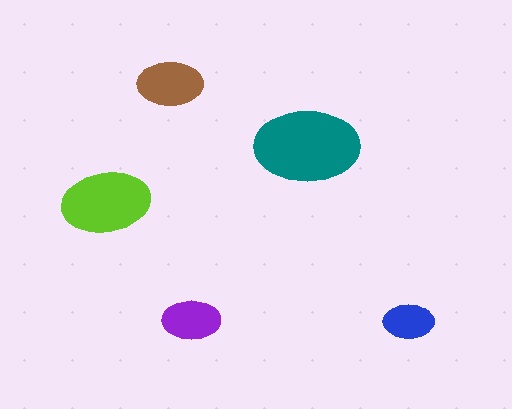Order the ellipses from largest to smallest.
the teal one, the lime one, the brown one, the purple one, the blue one.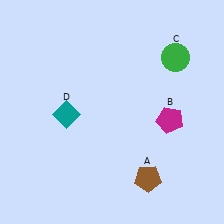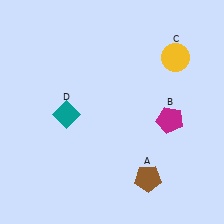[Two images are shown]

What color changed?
The circle (C) changed from green in Image 1 to yellow in Image 2.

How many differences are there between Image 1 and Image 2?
There is 1 difference between the two images.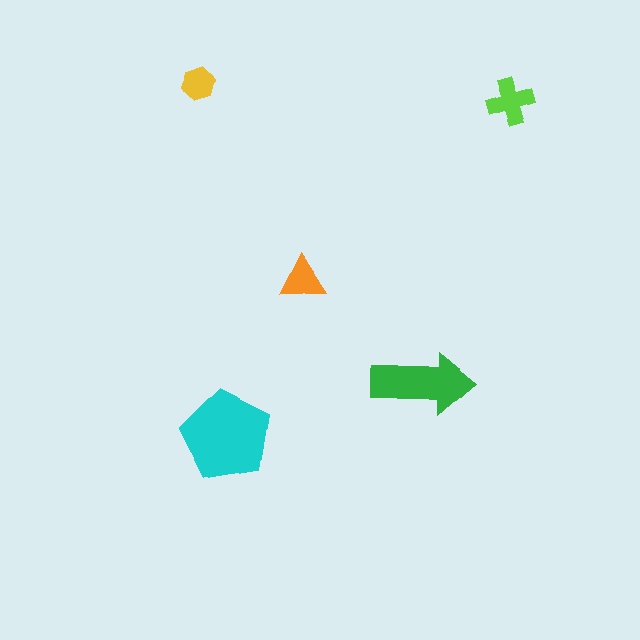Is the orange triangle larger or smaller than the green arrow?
Smaller.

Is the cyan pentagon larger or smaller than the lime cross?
Larger.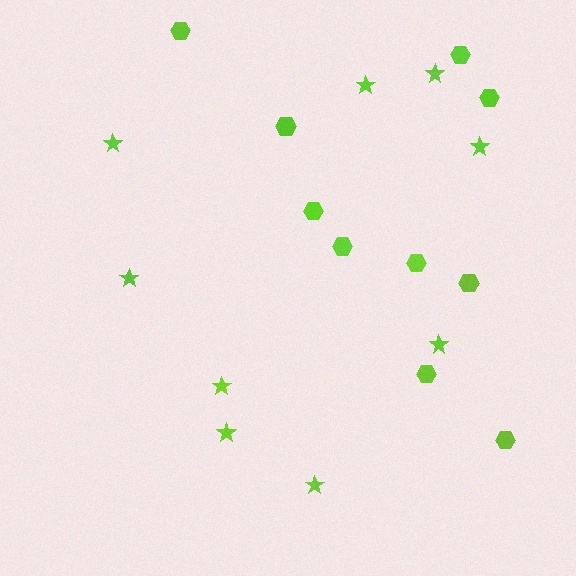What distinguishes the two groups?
There are 2 groups: one group of hexagons (10) and one group of stars (9).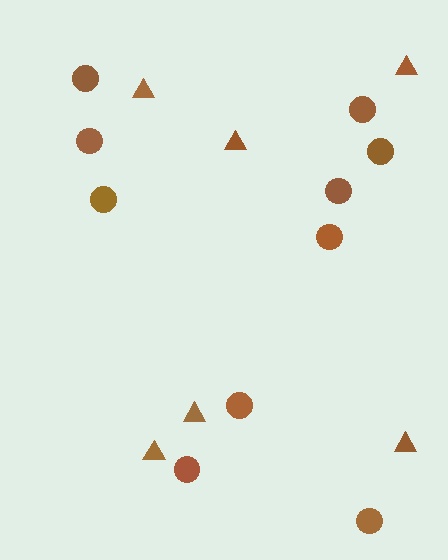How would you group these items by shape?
There are 2 groups: one group of circles (10) and one group of triangles (6).